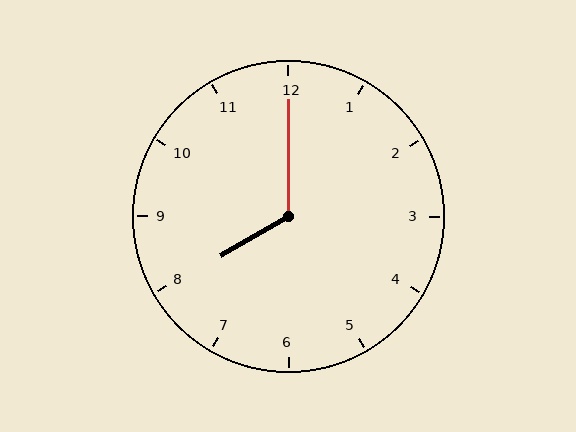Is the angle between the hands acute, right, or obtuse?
It is obtuse.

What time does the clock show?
8:00.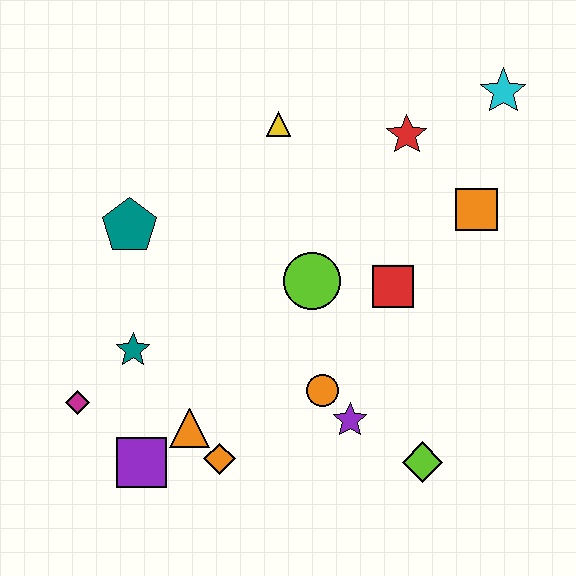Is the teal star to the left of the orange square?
Yes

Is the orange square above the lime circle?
Yes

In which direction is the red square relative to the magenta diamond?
The red square is to the right of the magenta diamond.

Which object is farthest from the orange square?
The magenta diamond is farthest from the orange square.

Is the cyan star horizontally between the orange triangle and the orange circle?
No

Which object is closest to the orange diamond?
The orange triangle is closest to the orange diamond.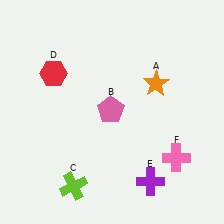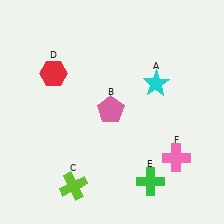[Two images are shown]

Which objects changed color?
A changed from orange to cyan. E changed from purple to green.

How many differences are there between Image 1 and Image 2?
There are 2 differences between the two images.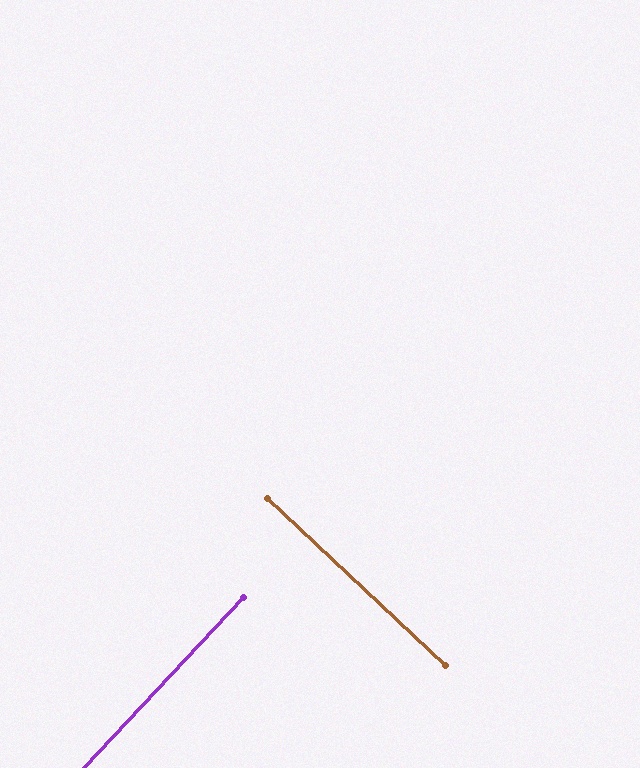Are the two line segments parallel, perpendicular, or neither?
Perpendicular — they meet at approximately 90°.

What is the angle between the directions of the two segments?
Approximately 90 degrees.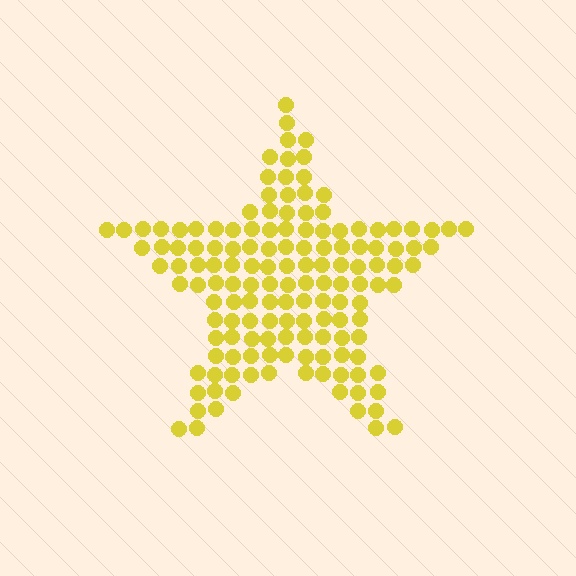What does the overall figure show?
The overall figure shows a star.